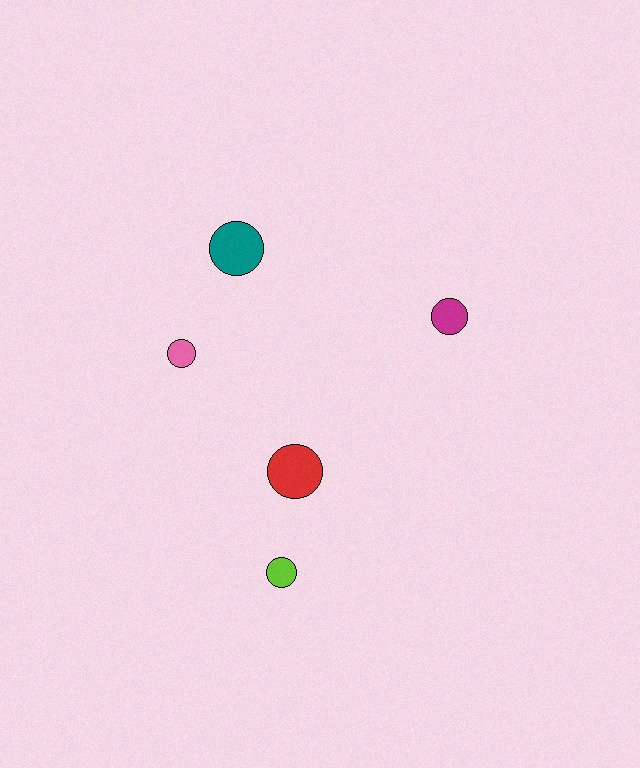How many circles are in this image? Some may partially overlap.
There are 5 circles.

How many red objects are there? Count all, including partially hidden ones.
There is 1 red object.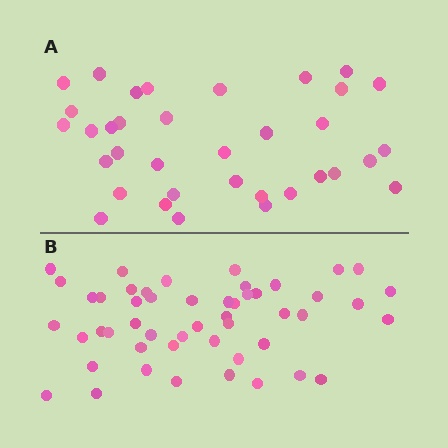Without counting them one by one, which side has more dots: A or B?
Region B (the bottom region) has more dots.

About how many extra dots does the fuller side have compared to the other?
Region B has approximately 15 more dots than region A.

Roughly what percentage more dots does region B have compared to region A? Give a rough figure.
About 45% more.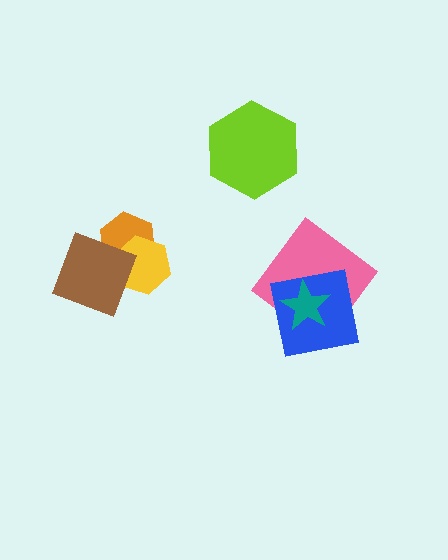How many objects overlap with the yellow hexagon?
2 objects overlap with the yellow hexagon.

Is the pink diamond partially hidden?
Yes, it is partially covered by another shape.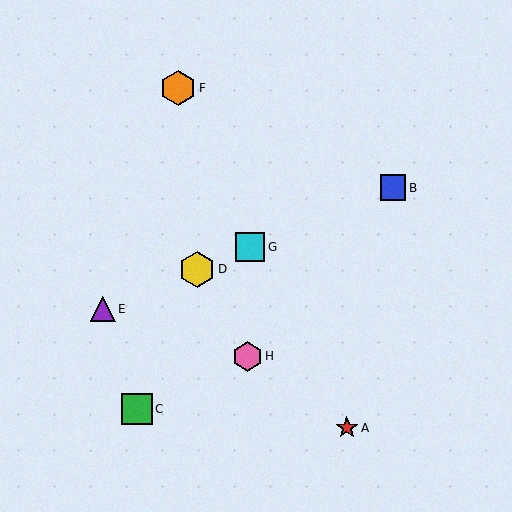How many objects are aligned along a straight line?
4 objects (B, D, E, G) are aligned along a straight line.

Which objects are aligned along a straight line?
Objects B, D, E, G are aligned along a straight line.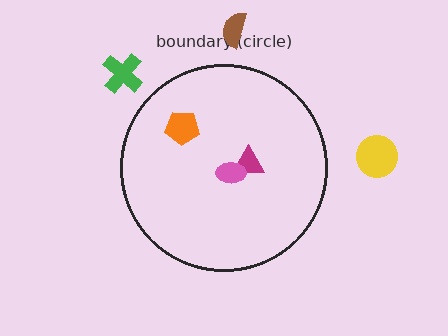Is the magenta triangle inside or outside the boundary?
Inside.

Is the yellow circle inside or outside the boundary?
Outside.